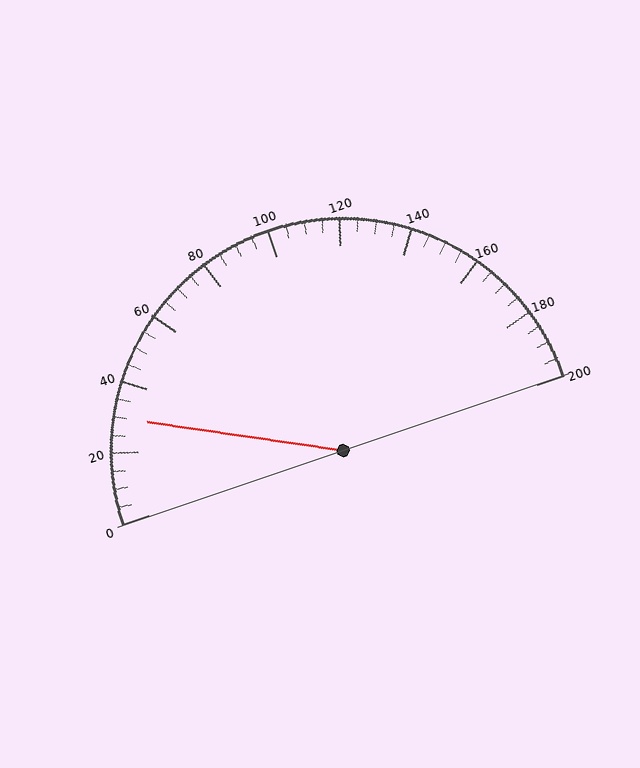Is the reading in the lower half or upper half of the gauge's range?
The reading is in the lower half of the range (0 to 200).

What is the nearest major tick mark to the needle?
The nearest major tick mark is 40.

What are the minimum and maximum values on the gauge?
The gauge ranges from 0 to 200.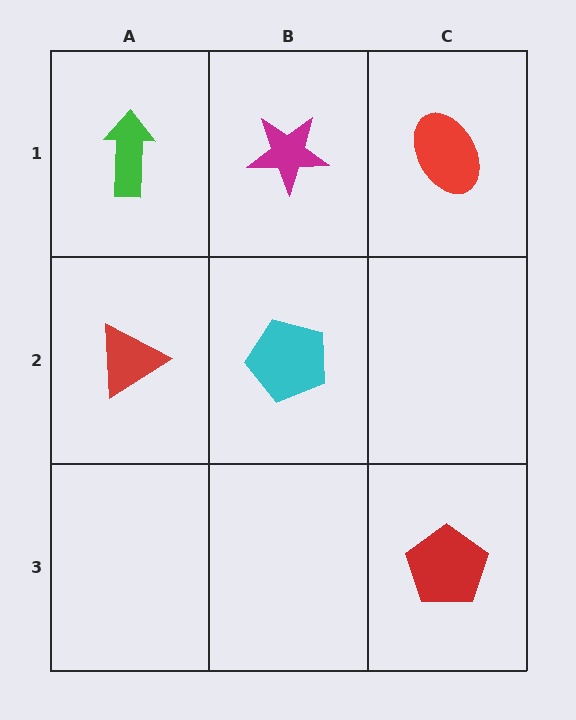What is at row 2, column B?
A cyan pentagon.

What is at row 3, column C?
A red pentagon.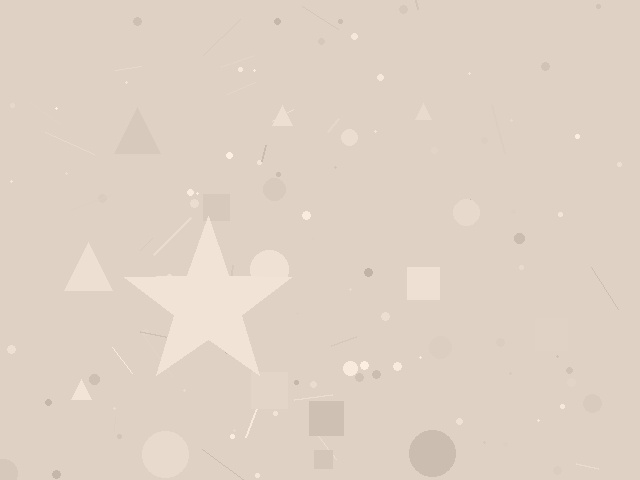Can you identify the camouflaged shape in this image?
The camouflaged shape is a star.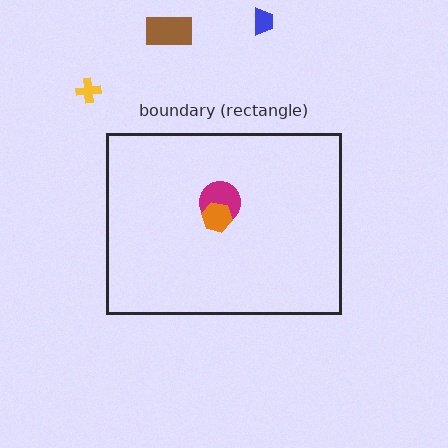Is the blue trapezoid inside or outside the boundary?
Outside.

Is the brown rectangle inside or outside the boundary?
Outside.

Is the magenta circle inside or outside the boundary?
Inside.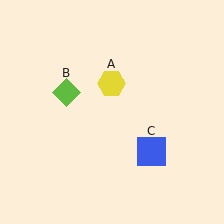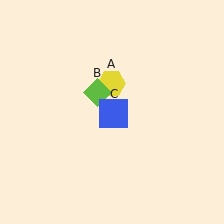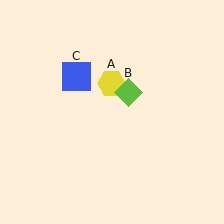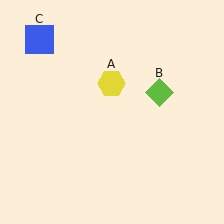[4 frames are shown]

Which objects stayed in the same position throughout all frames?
Yellow hexagon (object A) remained stationary.